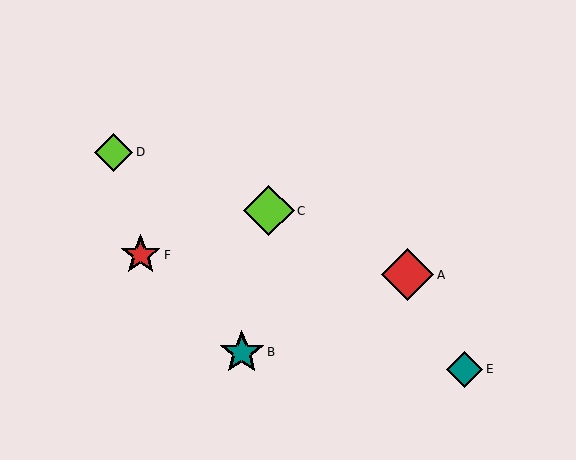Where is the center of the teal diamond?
The center of the teal diamond is at (465, 369).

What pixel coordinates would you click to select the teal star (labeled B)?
Click at (242, 353) to select the teal star B.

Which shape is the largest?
The red diamond (labeled A) is the largest.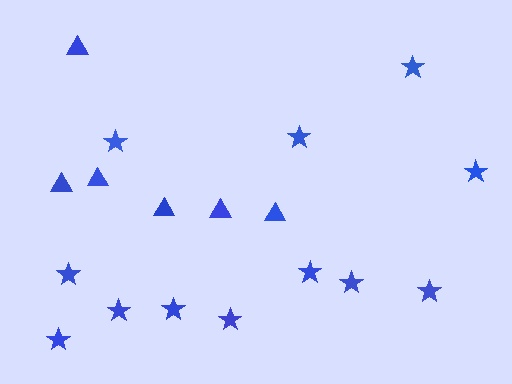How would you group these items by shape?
There are 2 groups: one group of triangles (6) and one group of stars (12).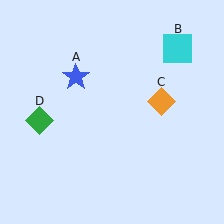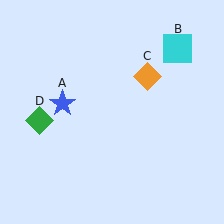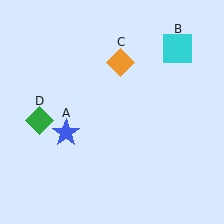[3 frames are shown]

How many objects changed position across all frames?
2 objects changed position: blue star (object A), orange diamond (object C).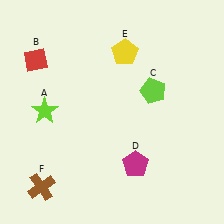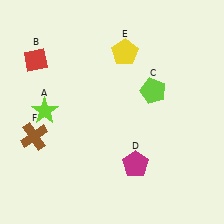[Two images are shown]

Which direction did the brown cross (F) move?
The brown cross (F) moved up.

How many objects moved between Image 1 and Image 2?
1 object moved between the two images.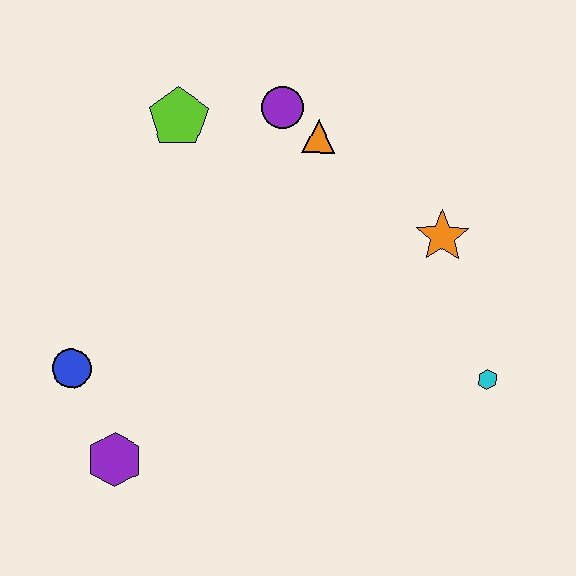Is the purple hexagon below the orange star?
Yes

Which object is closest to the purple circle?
The orange triangle is closest to the purple circle.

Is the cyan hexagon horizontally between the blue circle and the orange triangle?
No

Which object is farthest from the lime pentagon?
The cyan hexagon is farthest from the lime pentagon.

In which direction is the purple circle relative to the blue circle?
The purple circle is above the blue circle.